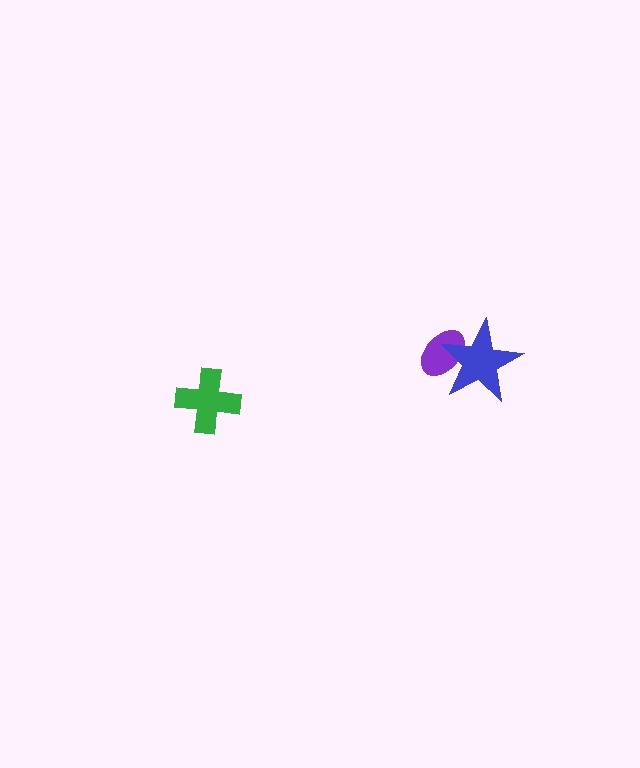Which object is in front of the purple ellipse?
The blue star is in front of the purple ellipse.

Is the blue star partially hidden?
No, no other shape covers it.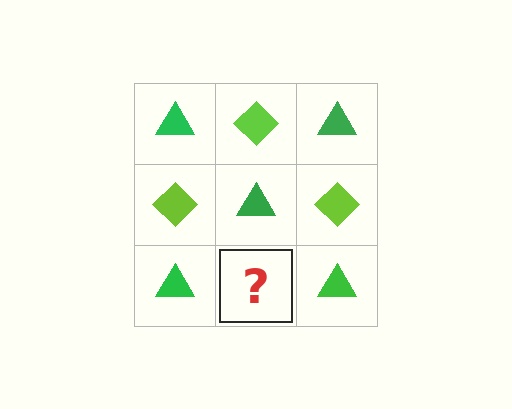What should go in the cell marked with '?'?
The missing cell should contain a lime diamond.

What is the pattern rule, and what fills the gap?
The rule is that it alternates green triangle and lime diamond in a checkerboard pattern. The gap should be filled with a lime diamond.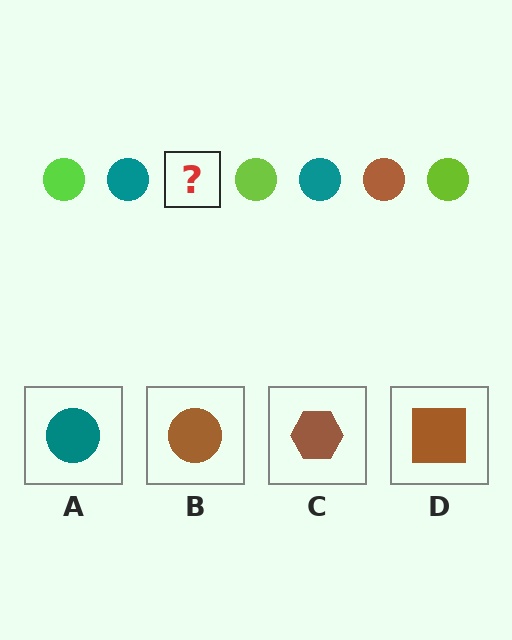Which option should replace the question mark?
Option B.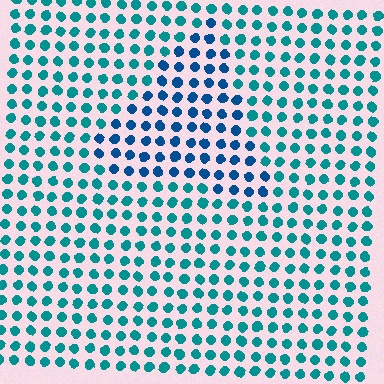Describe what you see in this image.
The image is filled with small teal elements in a uniform arrangement. A triangle-shaped region is visible where the elements are tinted to a slightly different hue, forming a subtle color boundary.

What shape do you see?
I see a triangle.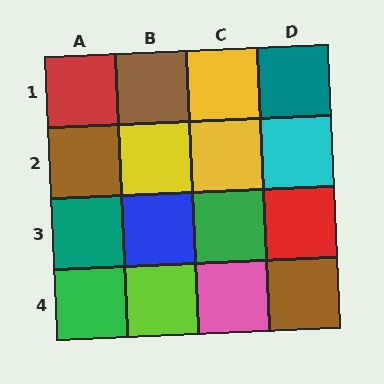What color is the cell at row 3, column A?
Teal.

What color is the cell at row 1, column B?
Brown.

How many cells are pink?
1 cell is pink.